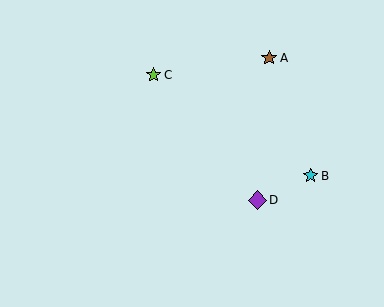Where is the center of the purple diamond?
The center of the purple diamond is at (257, 200).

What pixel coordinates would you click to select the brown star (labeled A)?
Click at (269, 58) to select the brown star A.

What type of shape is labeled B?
Shape B is a cyan star.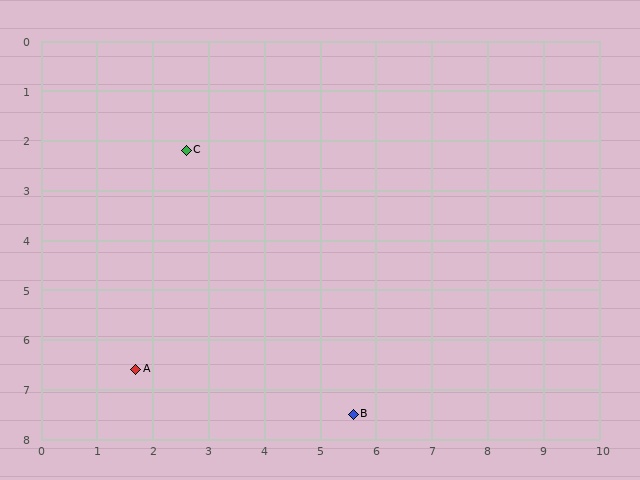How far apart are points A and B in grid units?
Points A and B are about 4.0 grid units apart.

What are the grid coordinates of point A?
Point A is at approximately (1.7, 6.6).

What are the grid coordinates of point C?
Point C is at approximately (2.6, 2.2).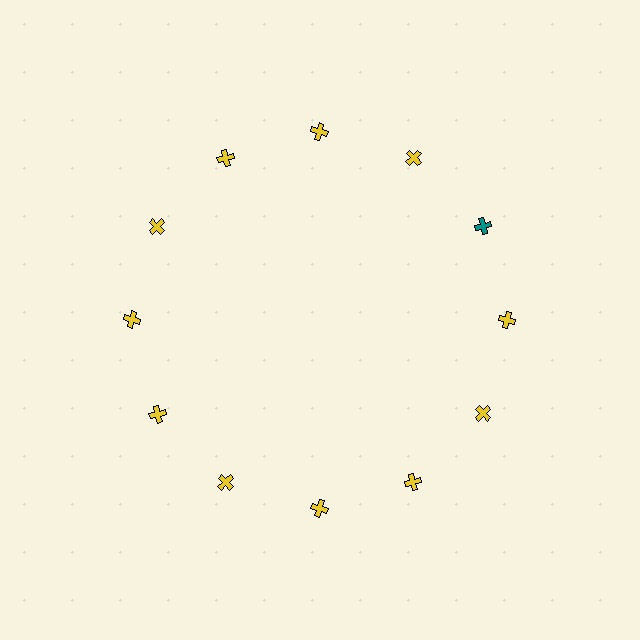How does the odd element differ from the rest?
It has a different color: teal instead of yellow.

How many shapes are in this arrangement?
There are 12 shapes arranged in a ring pattern.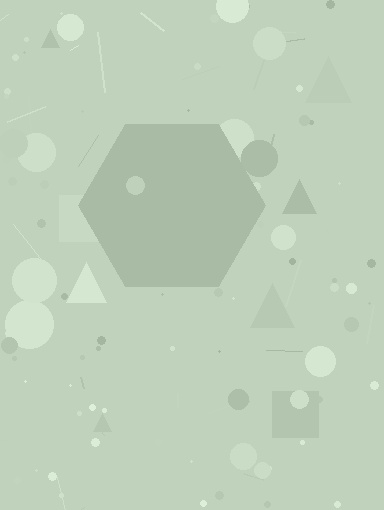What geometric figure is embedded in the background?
A hexagon is embedded in the background.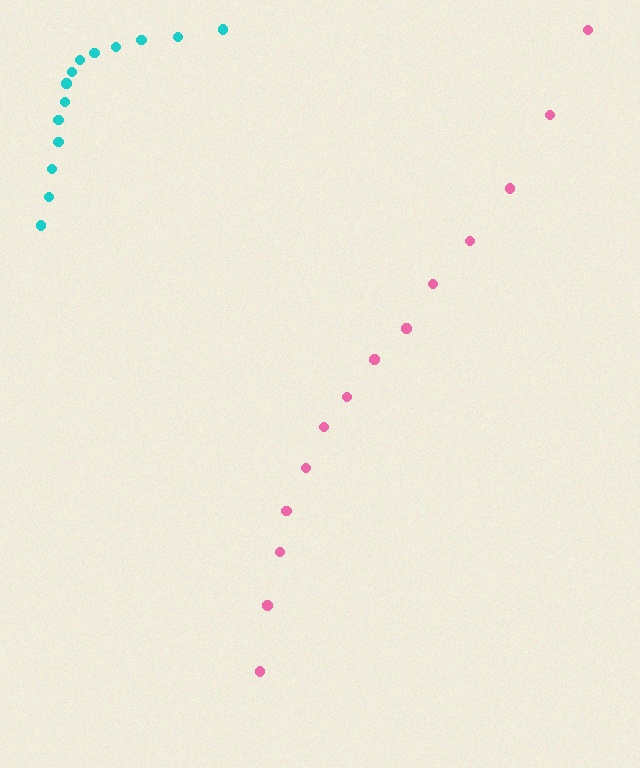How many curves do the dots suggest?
There are 2 distinct paths.